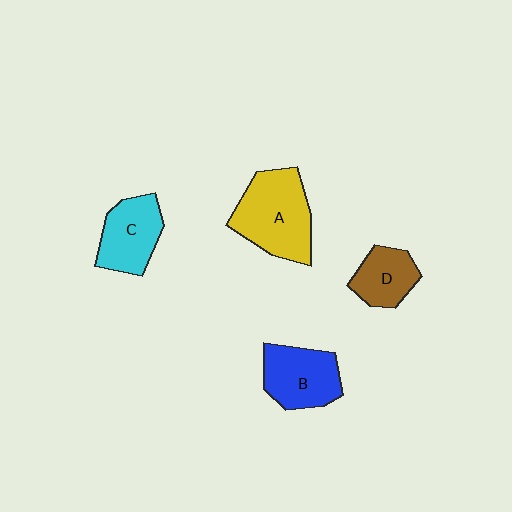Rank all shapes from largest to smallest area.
From largest to smallest: A (yellow), B (blue), C (cyan), D (brown).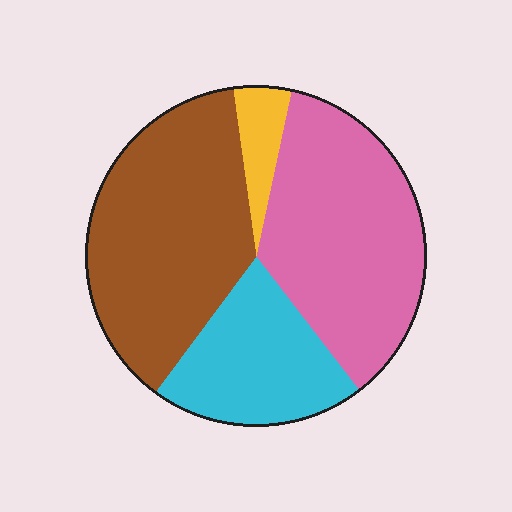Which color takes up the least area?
Yellow, at roughly 5%.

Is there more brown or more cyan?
Brown.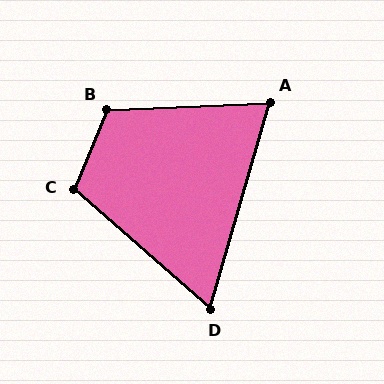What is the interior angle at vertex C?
Approximately 109 degrees (obtuse).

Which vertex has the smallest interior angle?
D, at approximately 65 degrees.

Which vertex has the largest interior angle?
B, at approximately 115 degrees.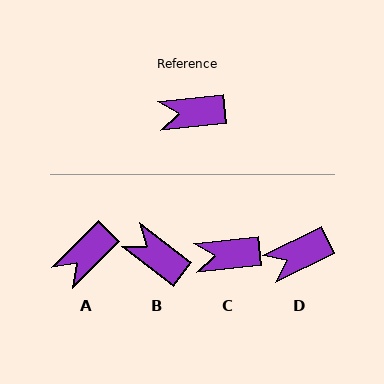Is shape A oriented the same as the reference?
No, it is off by about 39 degrees.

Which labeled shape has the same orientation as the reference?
C.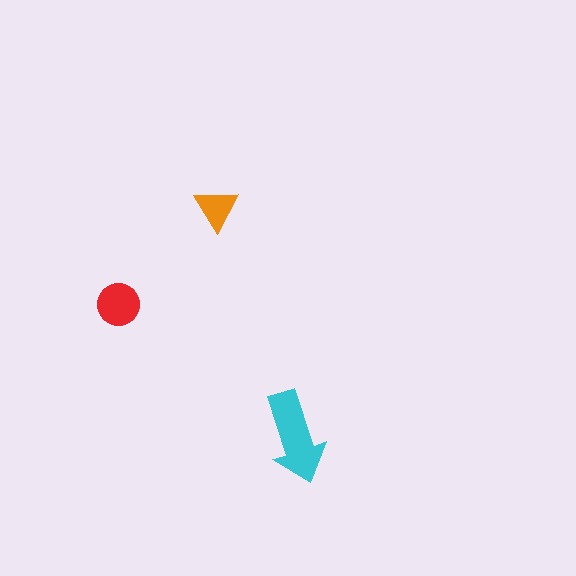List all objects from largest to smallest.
The cyan arrow, the red circle, the orange triangle.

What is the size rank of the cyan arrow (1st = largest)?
1st.